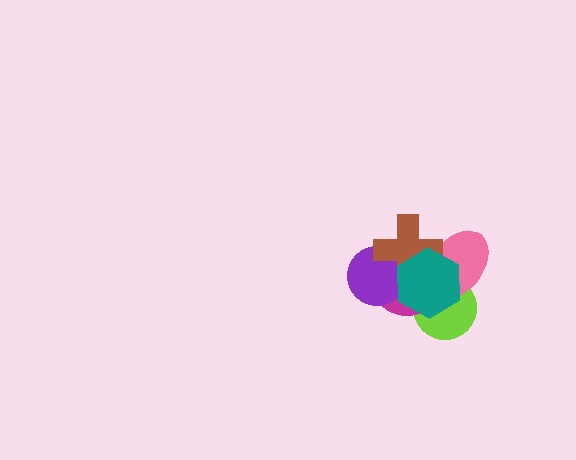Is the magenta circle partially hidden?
Yes, it is partially covered by another shape.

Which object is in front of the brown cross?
The teal hexagon is in front of the brown cross.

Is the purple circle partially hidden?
Yes, it is partially covered by another shape.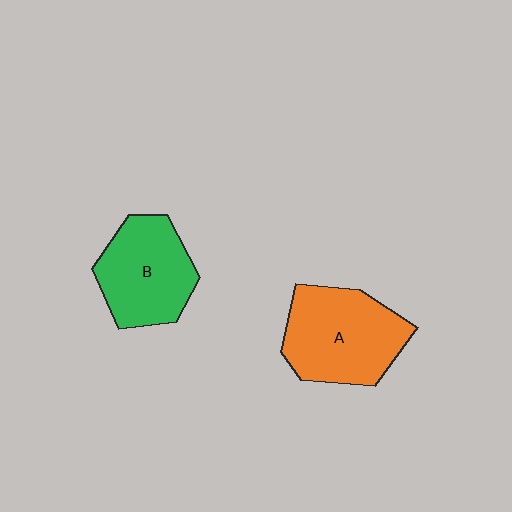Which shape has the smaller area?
Shape B (green).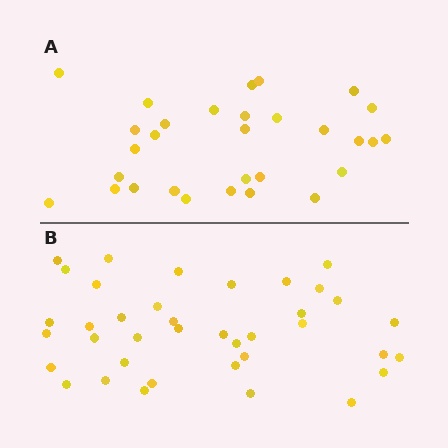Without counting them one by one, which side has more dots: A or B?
Region B (the bottom region) has more dots.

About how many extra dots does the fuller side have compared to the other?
Region B has roughly 8 or so more dots than region A.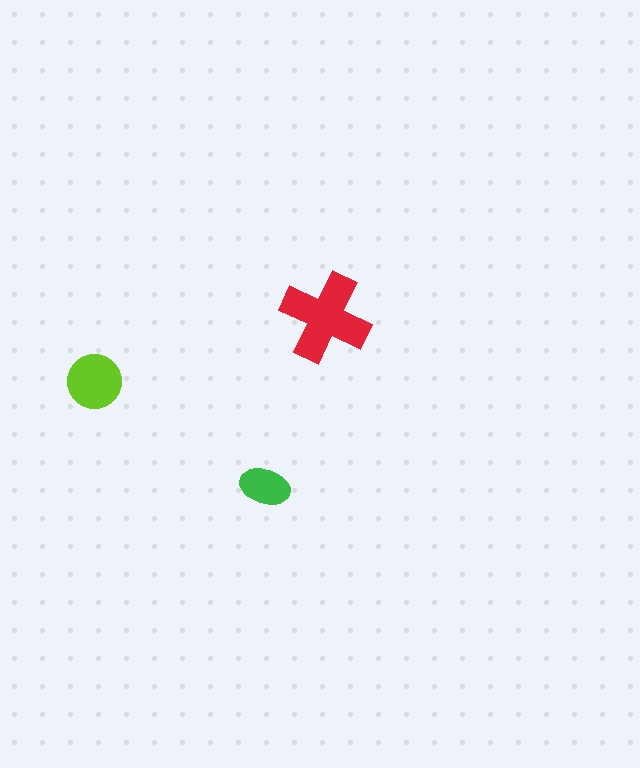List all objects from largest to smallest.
The red cross, the lime circle, the green ellipse.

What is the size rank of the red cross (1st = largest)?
1st.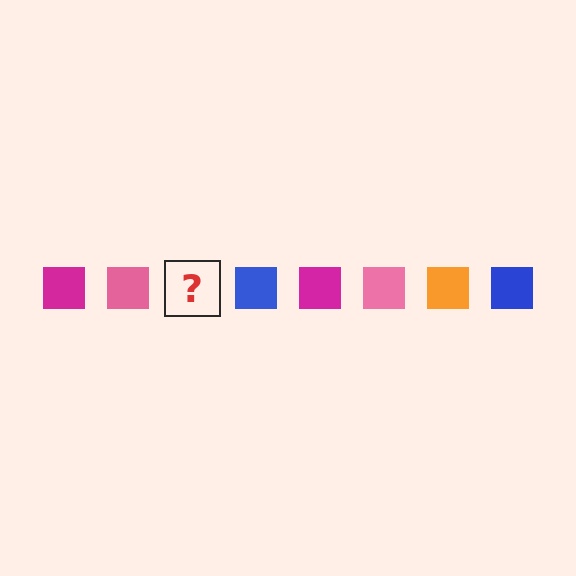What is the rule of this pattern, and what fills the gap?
The rule is that the pattern cycles through magenta, pink, orange, blue squares. The gap should be filled with an orange square.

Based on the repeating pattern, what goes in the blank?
The blank should be an orange square.